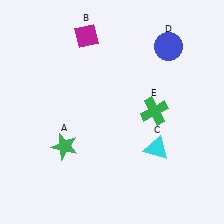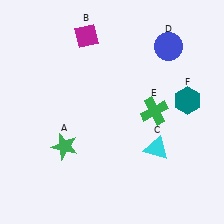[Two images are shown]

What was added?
A teal hexagon (F) was added in Image 2.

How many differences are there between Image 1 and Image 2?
There is 1 difference between the two images.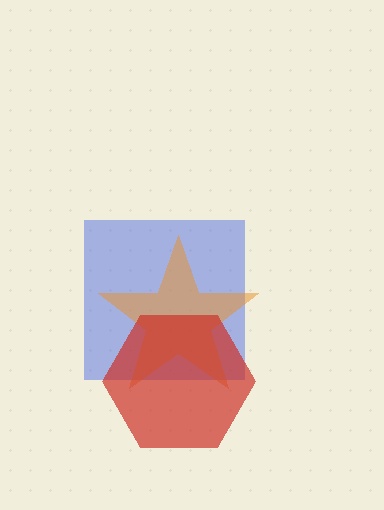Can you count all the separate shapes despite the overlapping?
Yes, there are 3 separate shapes.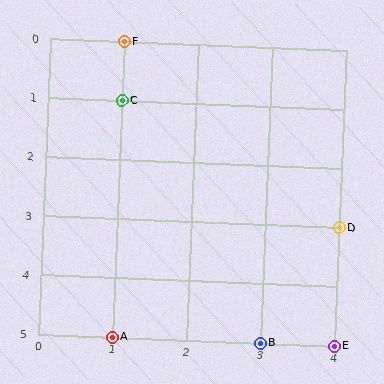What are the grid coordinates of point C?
Point C is at grid coordinates (1, 1).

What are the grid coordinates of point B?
Point B is at grid coordinates (3, 5).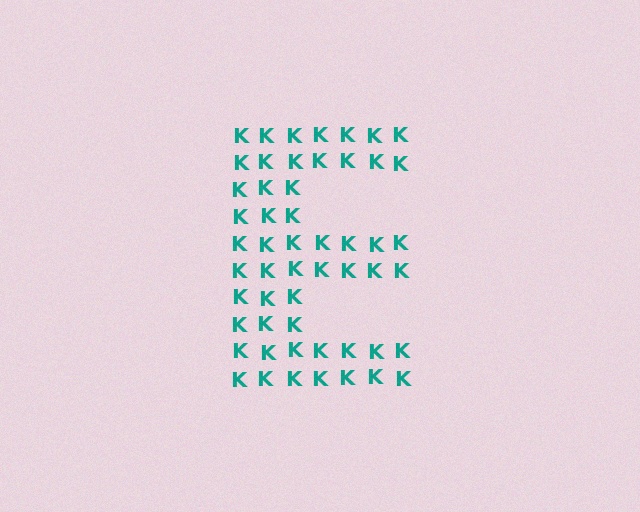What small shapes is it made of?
It is made of small letter K's.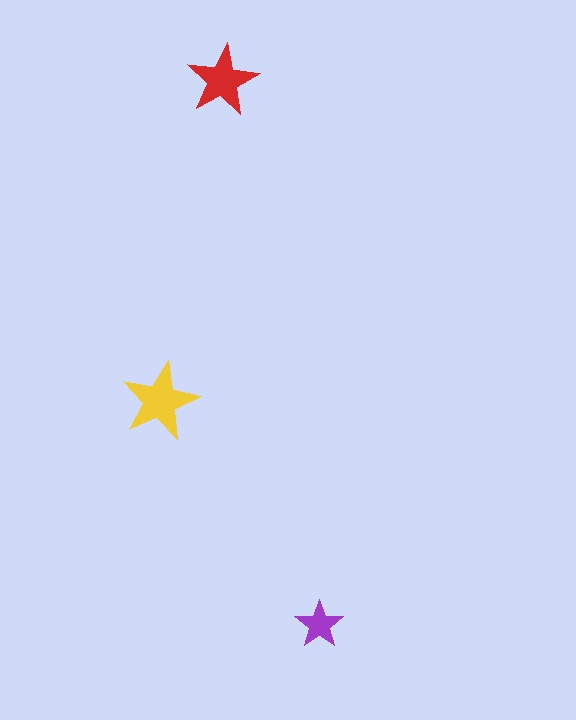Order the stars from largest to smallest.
the yellow one, the red one, the purple one.